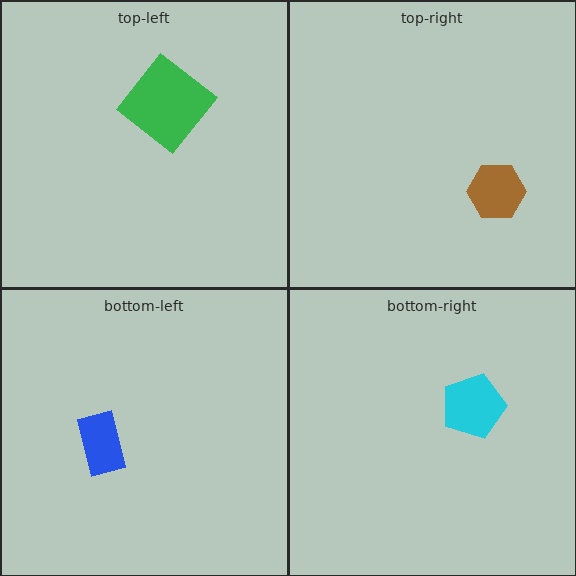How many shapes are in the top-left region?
1.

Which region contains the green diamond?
The top-left region.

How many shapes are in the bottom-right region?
1.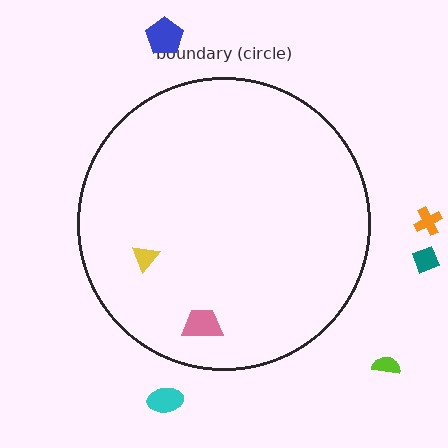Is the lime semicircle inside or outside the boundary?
Outside.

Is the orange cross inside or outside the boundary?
Outside.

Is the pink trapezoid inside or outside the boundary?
Inside.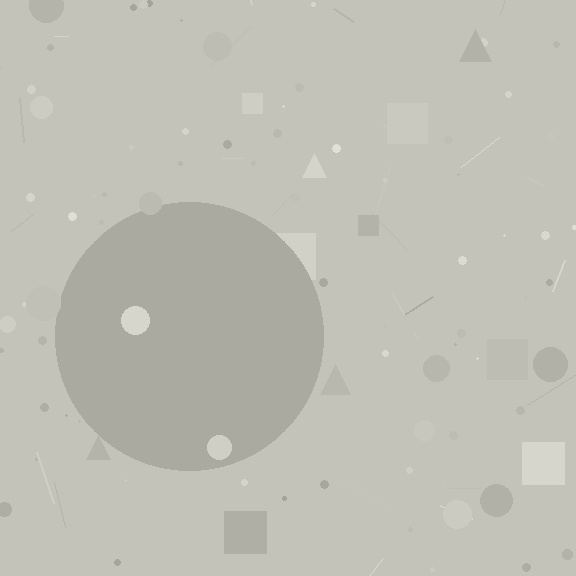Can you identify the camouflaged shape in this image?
The camouflaged shape is a circle.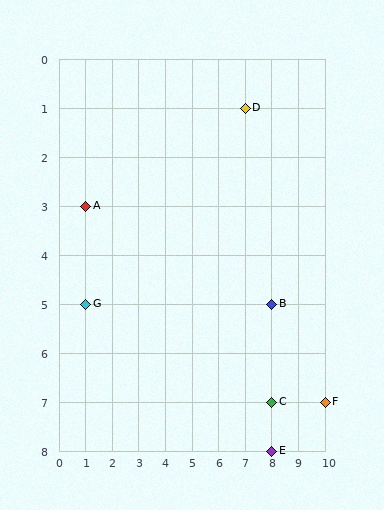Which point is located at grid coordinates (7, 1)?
Point D is at (7, 1).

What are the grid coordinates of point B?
Point B is at grid coordinates (8, 5).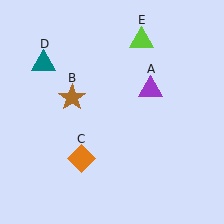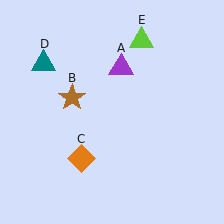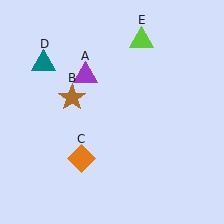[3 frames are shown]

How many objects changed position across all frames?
1 object changed position: purple triangle (object A).